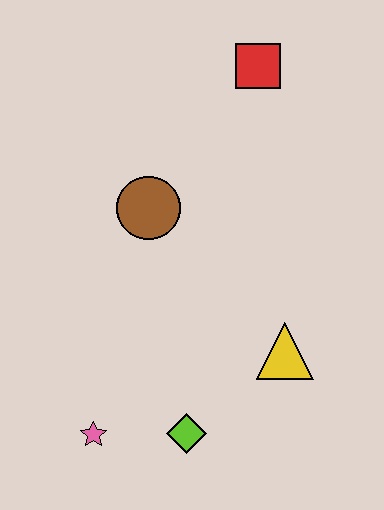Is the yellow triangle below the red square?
Yes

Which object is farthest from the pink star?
The red square is farthest from the pink star.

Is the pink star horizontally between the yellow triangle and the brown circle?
No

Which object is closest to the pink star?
The lime diamond is closest to the pink star.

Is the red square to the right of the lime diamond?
Yes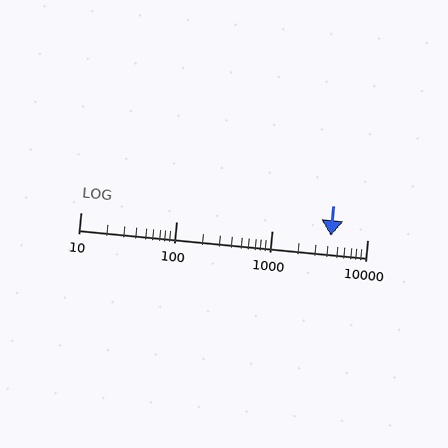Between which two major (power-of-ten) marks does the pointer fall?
The pointer is between 1000 and 10000.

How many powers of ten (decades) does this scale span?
The scale spans 3 decades, from 10 to 10000.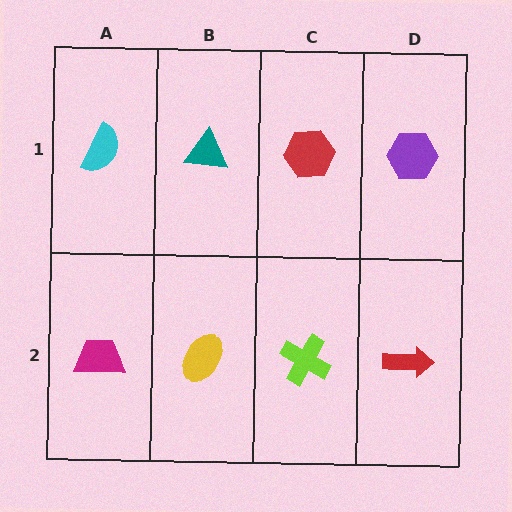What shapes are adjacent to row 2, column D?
A purple hexagon (row 1, column D), a lime cross (row 2, column C).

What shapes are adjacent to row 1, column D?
A red arrow (row 2, column D), a red hexagon (row 1, column C).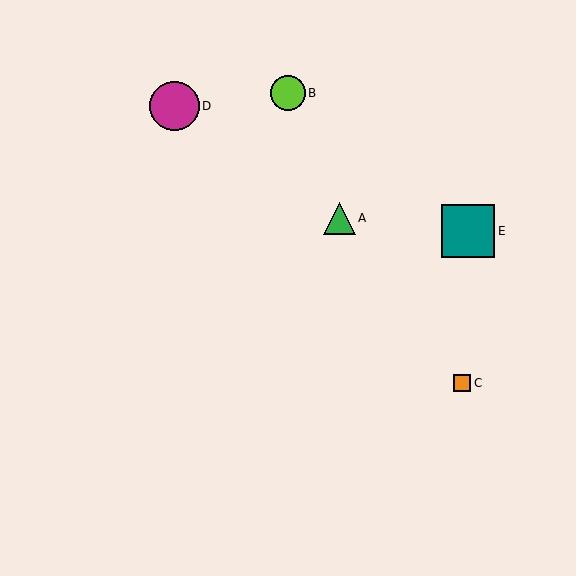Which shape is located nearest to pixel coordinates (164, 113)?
The magenta circle (labeled D) at (174, 106) is nearest to that location.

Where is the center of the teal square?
The center of the teal square is at (468, 231).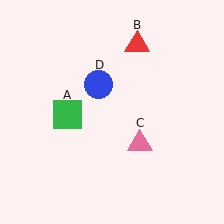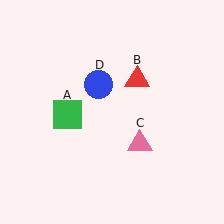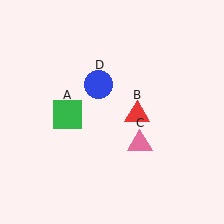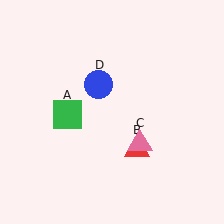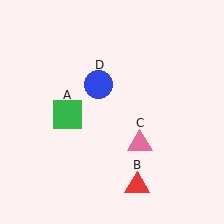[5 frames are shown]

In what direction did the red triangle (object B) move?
The red triangle (object B) moved down.